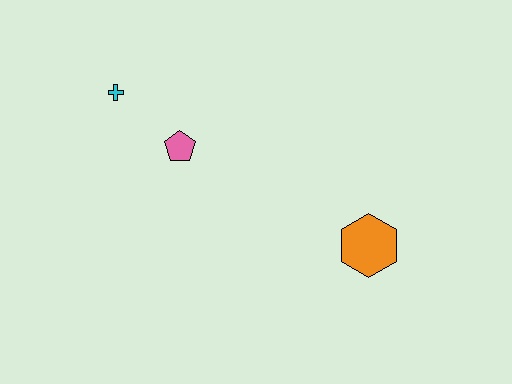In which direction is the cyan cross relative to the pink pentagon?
The cyan cross is to the left of the pink pentagon.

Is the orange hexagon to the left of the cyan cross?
No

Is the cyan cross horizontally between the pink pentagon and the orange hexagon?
No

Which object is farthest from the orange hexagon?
The cyan cross is farthest from the orange hexagon.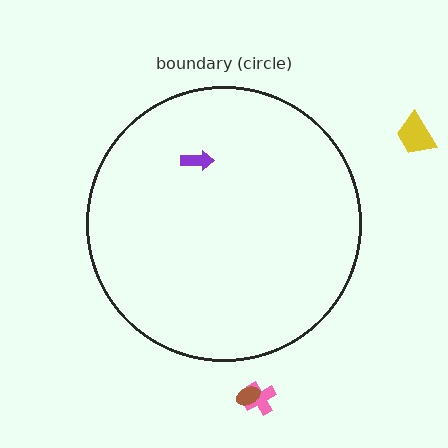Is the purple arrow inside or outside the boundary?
Inside.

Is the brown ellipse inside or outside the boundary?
Outside.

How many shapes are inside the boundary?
1 inside, 3 outside.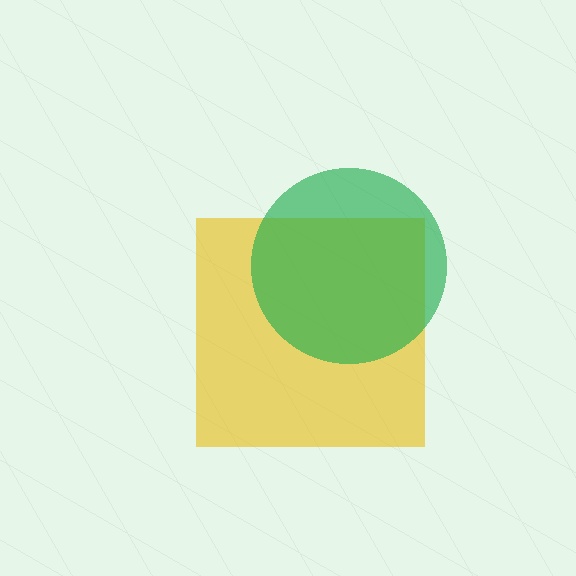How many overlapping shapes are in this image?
There are 2 overlapping shapes in the image.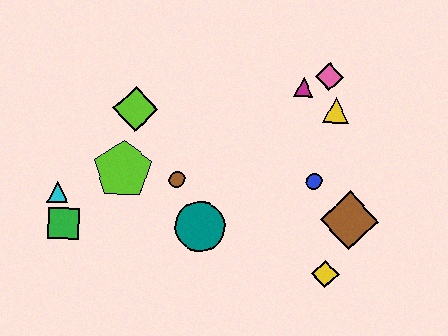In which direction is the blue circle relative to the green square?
The blue circle is to the right of the green square.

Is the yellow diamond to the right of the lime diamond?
Yes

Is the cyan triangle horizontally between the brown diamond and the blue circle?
No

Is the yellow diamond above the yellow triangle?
No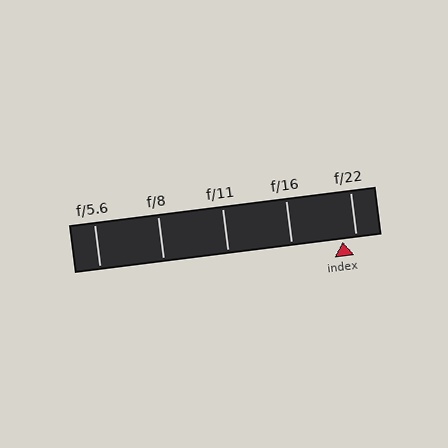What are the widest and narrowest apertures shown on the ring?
The widest aperture shown is f/5.6 and the narrowest is f/22.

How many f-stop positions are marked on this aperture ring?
There are 5 f-stop positions marked.